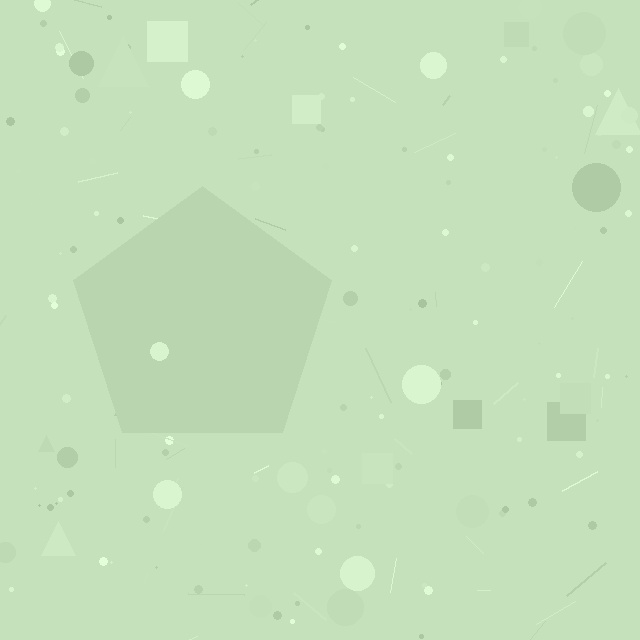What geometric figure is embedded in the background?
A pentagon is embedded in the background.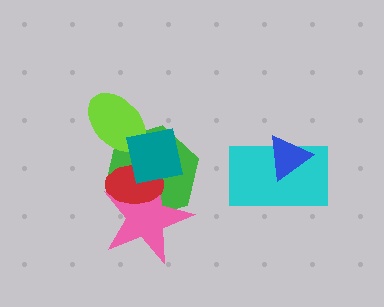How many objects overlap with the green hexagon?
4 objects overlap with the green hexagon.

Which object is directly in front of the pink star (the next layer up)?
The red ellipse is directly in front of the pink star.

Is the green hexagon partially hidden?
Yes, it is partially covered by another shape.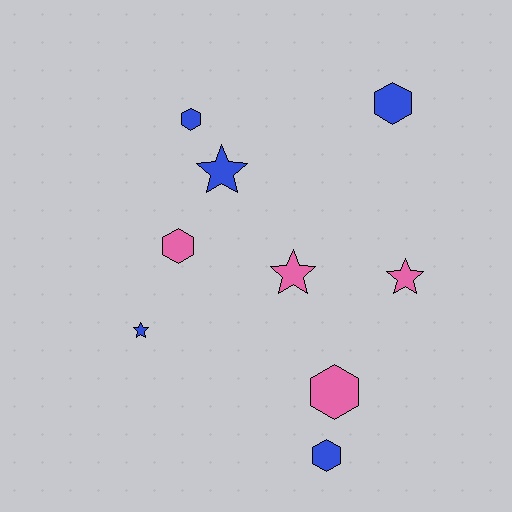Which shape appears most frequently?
Hexagon, with 5 objects.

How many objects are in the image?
There are 9 objects.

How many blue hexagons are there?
There are 3 blue hexagons.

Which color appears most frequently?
Blue, with 5 objects.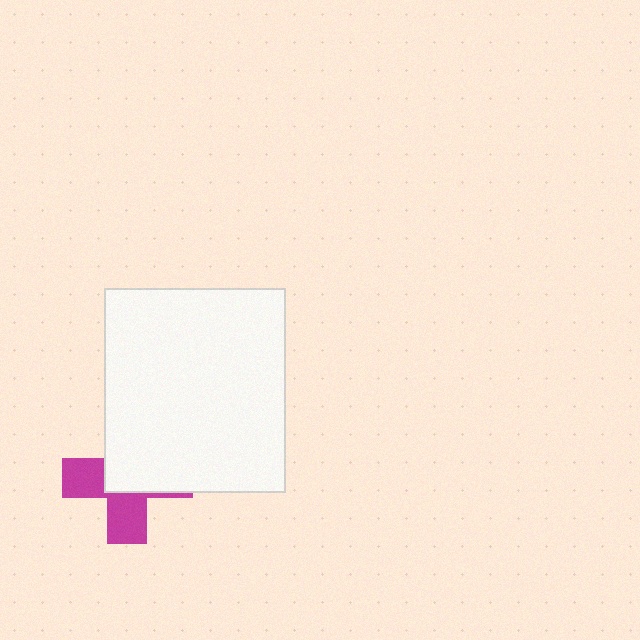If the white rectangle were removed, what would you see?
You would see the complete magenta cross.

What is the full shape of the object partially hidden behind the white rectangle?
The partially hidden object is a magenta cross.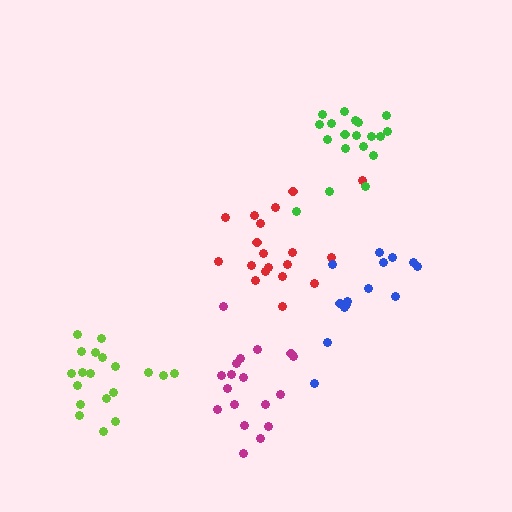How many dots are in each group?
Group 1: 19 dots, Group 2: 14 dots, Group 3: 19 dots, Group 4: 19 dots, Group 5: 18 dots (89 total).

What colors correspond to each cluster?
The clusters are colored: red, blue, lime, green, magenta.